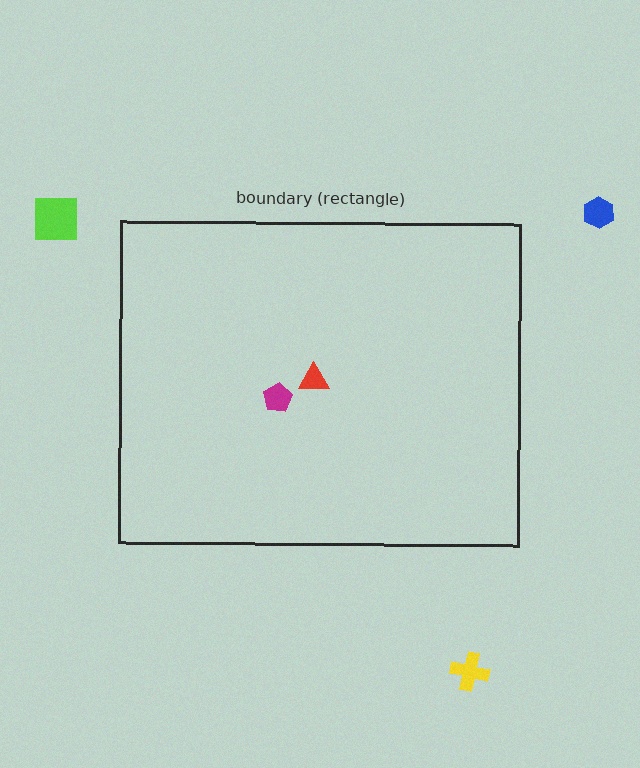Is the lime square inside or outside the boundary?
Outside.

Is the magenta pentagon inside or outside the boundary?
Inside.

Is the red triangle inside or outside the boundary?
Inside.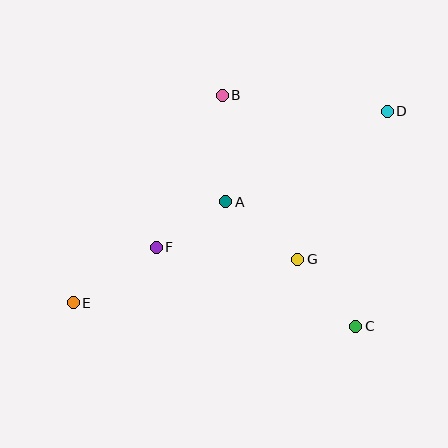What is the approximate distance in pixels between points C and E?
The distance between C and E is approximately 284 pixels.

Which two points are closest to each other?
Points A and F are closest to each other.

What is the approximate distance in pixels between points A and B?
The distance between A and B is approximately 107 pixels.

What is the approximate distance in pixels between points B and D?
The distance between B and D is approximately 166 pixels.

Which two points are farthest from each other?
Points D and E are farthest from each other.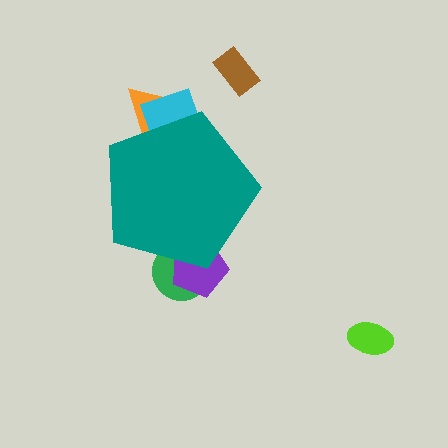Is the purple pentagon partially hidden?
Yes, the purple pentagon is partially hidden behind the teal pentagon.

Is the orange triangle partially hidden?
Yes, the orange triangle is partially hidden behind the teal pentagon.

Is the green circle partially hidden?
Yes, the green circle is partially hidden behind the teal pentagon.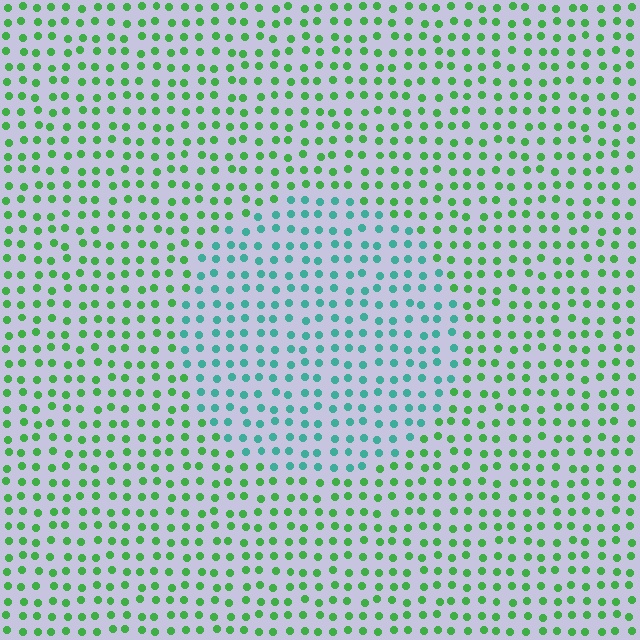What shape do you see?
I see a circle.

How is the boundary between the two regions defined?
The boundary is defined purely by a slight shift in hue (about 46 degrees). Spacing, size, and orientation are identical on both sides.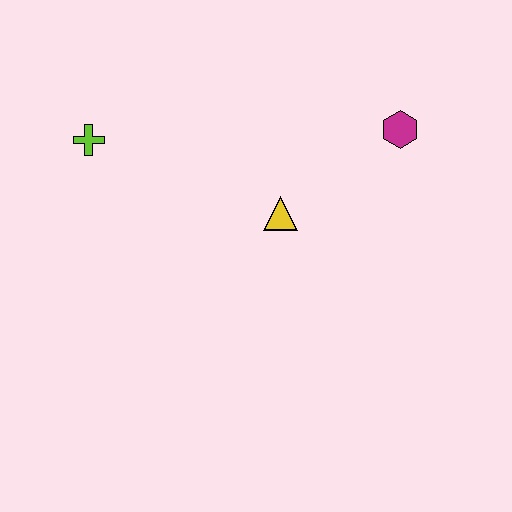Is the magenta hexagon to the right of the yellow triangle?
Yes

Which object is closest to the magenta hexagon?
The yellow triangle is closest to the magenta hexagon.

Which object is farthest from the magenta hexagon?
The lime cross is farthest from the magenta hexagon.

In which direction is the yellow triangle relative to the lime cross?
The yellow triangle is to the right of the lime cross.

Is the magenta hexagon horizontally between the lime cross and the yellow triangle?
No